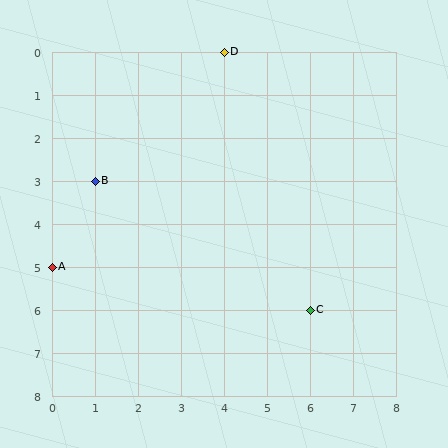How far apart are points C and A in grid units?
Points C and A are 6 columns and 1 row apart (about 6.1 grid units diagonally).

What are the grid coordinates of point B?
Point B is at grid coordinates (1, 3).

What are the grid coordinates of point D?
Point D is at grid coordinates (4, 0).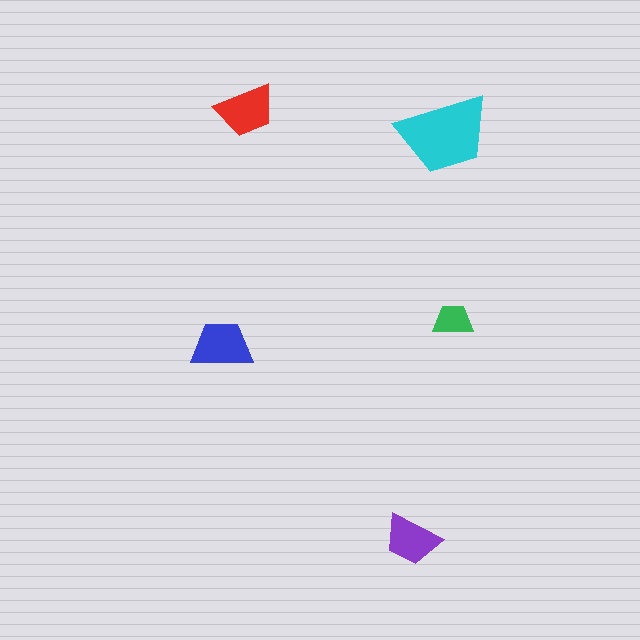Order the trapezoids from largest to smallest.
the cyan one, the blue one, the red one, the purple one, the green one.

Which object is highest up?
The red trapezoid is topmost.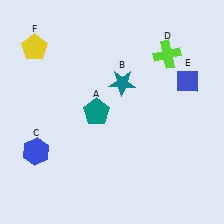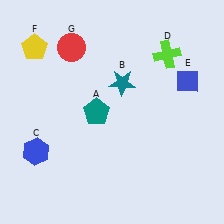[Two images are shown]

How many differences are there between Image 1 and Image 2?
There is 1 difference between the two images.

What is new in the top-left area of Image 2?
A red circle (G) was added in the top-left area of Image 2.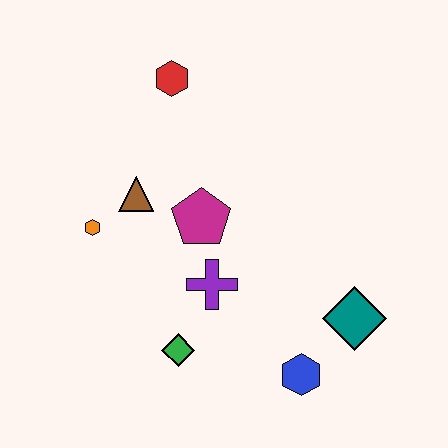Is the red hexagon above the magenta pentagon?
Yes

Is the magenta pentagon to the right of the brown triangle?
Yes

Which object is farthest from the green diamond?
The red hexagon is farthest from the green diamond.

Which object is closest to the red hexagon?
The brown triangle is closest to the red hexagon.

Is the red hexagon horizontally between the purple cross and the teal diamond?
No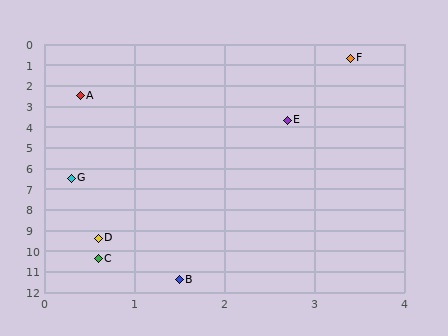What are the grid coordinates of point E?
Point E is at approximately (2.7, 3.7).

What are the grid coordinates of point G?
Point G is at approximately (0.3, 6.5).